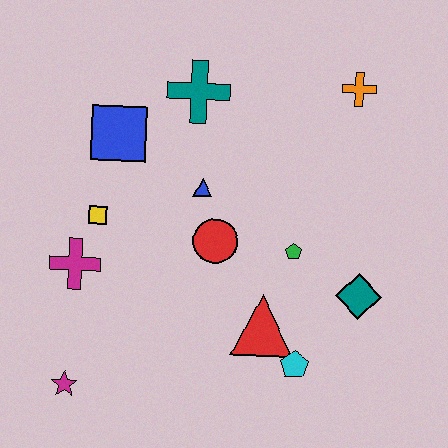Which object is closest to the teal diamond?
The green pentagon is closest to the teal diamond.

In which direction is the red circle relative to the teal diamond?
The red circle is to the left of the teal diamond.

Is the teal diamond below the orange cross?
Yes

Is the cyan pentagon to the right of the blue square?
Yes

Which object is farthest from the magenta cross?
The orange cross is farthest from the magenta cross.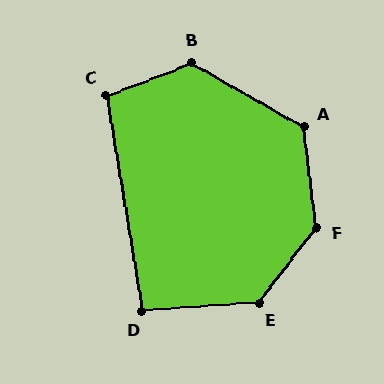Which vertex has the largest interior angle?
F, at approximately 136 degrees.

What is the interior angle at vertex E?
Approximately 132 degrees (obtuse).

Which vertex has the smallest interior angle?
D, at approximately 95 degrees.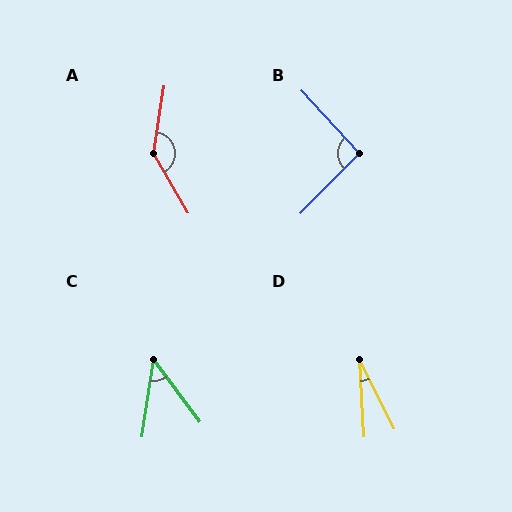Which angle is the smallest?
D, at approximately 23 degrees.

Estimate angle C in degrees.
Approximately 45 degrees.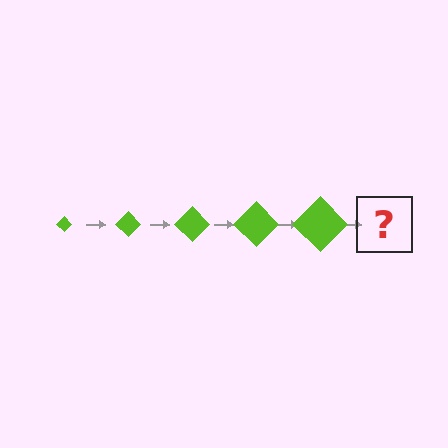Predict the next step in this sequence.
The next step is a lime diamond, larger than the previous one.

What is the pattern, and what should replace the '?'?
The pattern is that the diamond gets progressively larger each step. The '?' should be a lime diamond, larger than the previous one.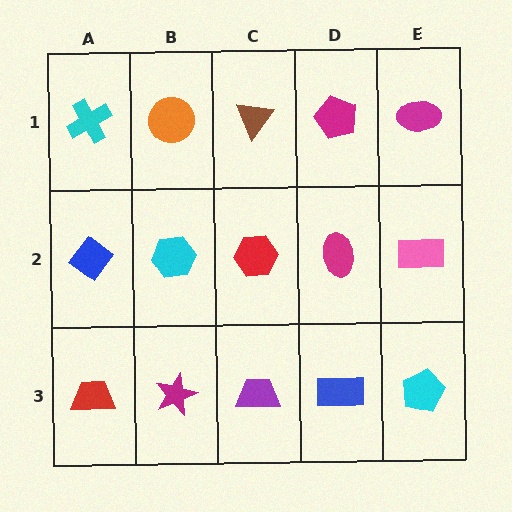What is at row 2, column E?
A pink rectangle.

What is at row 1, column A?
A cyan cross.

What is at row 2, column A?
A blue diamond.